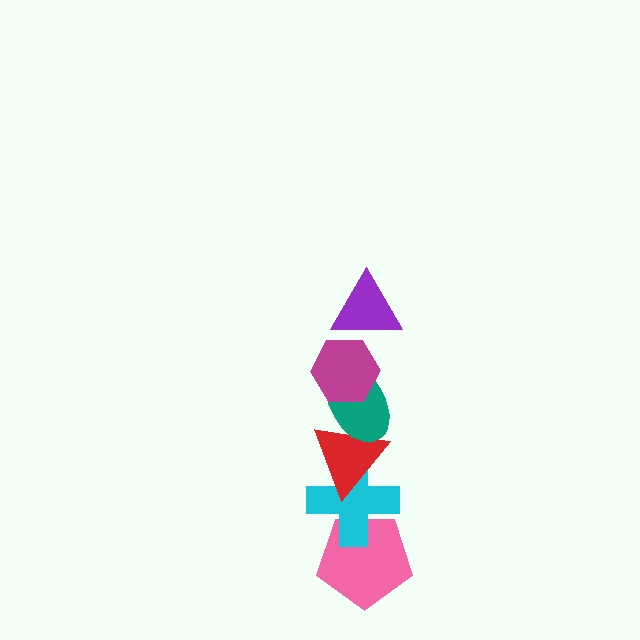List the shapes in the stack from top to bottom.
From top to bottom: the purple triangle, the magenta hexagon, the teal ellipse, the red triangle, the cyan cross, the pink pentagon.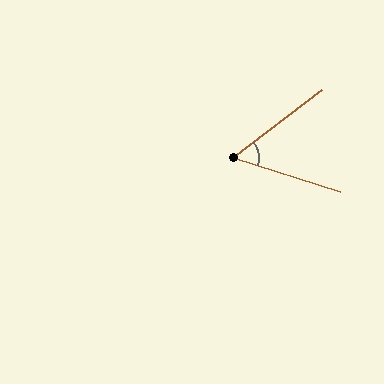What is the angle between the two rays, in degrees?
Approximately 55 degrees.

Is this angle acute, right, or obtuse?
It is acute.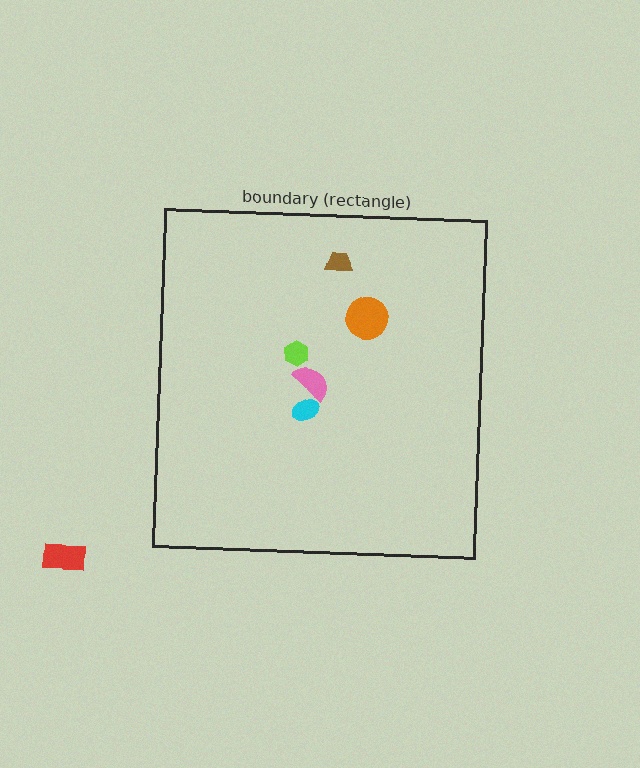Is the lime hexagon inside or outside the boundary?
Inside.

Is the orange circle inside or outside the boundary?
Inside.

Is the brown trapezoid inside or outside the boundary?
Inside.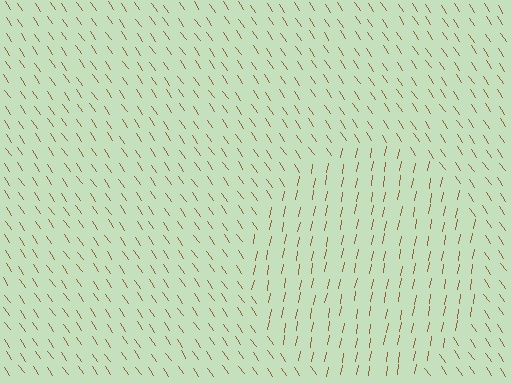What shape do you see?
I see a circle.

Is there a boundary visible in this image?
Yes, there is a texture boundary formed by a change in line orientation.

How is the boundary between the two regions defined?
The boundary is defined purely by a change in line orientation (approximately 45 degrees difference). All lines are the same color and thickness.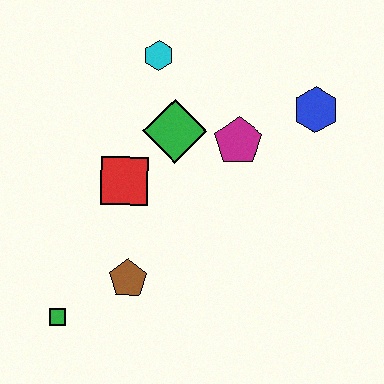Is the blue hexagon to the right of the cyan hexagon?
Yes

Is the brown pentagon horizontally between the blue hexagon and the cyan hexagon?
No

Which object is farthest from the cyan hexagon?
The green square is farthest from the cyan hexagon.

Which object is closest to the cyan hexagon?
The green diamond is closest to the cyan hexagon.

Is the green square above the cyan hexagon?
No